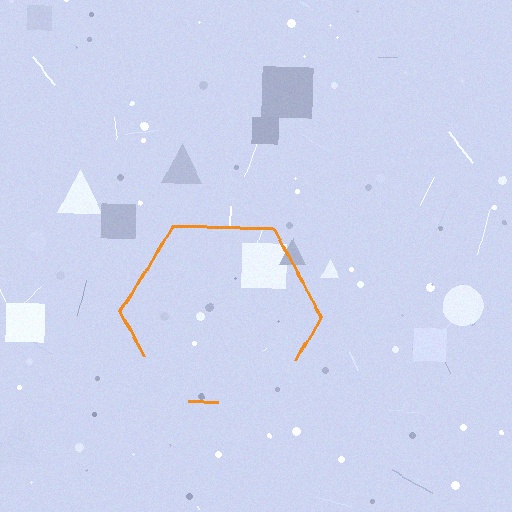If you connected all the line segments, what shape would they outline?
They would outline a hexagon.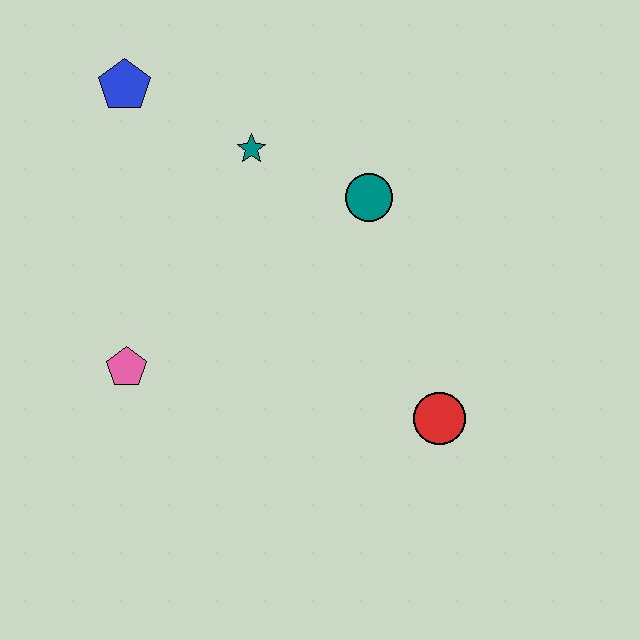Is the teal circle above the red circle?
Yes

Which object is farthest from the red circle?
The blue pentagon is farthest from the red circle.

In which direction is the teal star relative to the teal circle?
The teal star is to the left of the teal circle.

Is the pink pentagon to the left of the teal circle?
Yes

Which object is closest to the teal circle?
The teal star is closest to the teal circle.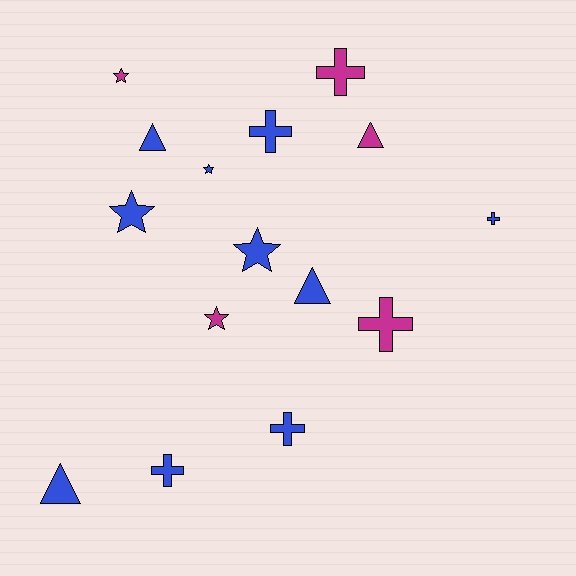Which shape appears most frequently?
Cross, with 6 objects.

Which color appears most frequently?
Blue, with 10 objects.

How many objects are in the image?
There are 15 objects.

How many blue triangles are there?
There are 3 blue triangles.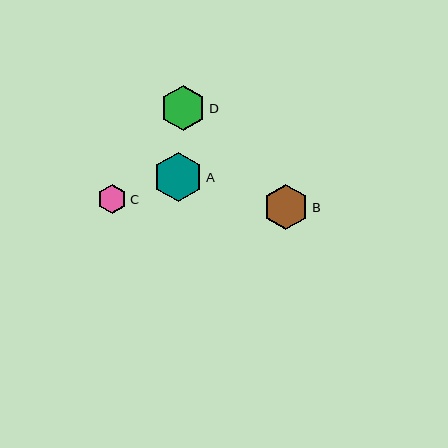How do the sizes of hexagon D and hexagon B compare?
Hexagon D and hexagon B are approximately the same size.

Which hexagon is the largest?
Hexagon A is the largest with a size of approximately 49 pixels.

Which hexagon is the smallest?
Hexagon C is the smallest with a size of approximately 29 pixels.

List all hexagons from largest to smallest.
From largest to smallest: A, D, B, C.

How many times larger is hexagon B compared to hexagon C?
Hexagon B is approximately 1.6 times the size of hexagon C.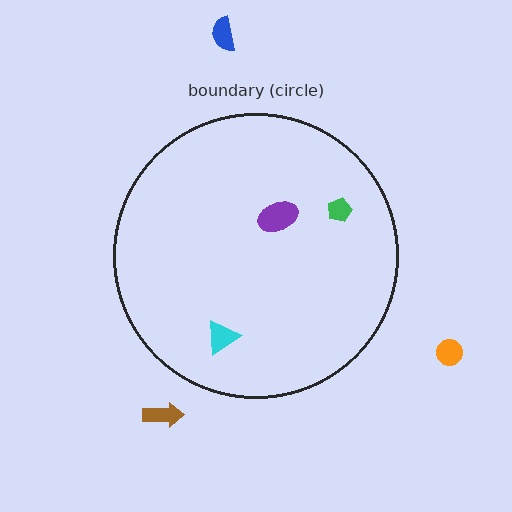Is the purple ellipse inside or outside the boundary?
Inside.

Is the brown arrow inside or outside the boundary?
Outside.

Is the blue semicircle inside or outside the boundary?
Outside.